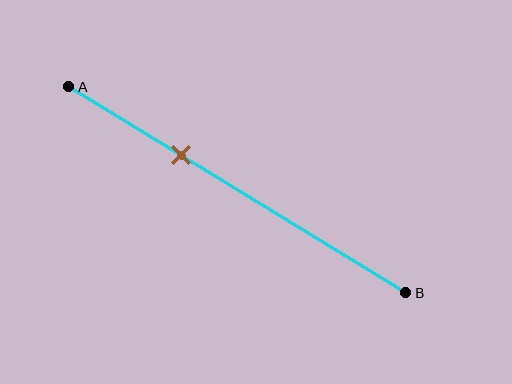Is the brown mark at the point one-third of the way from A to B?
Yes, the mark is approximately at the one-third point.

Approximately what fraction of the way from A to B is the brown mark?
The brown mark is approximately 35% of the way from A to B.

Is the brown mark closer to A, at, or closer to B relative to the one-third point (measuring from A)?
The brown mark is approximately at the one-third point of segment AB.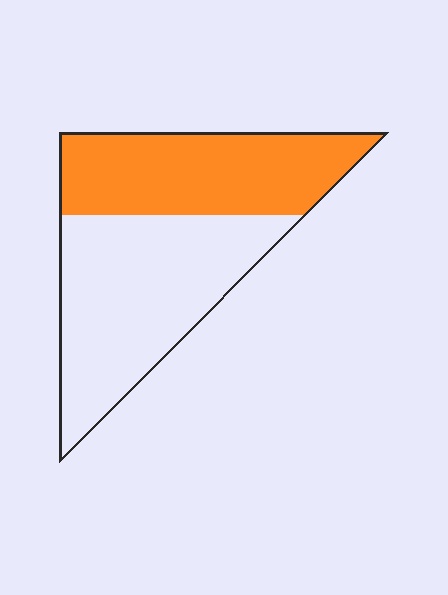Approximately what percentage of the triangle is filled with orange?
Approximately 45%.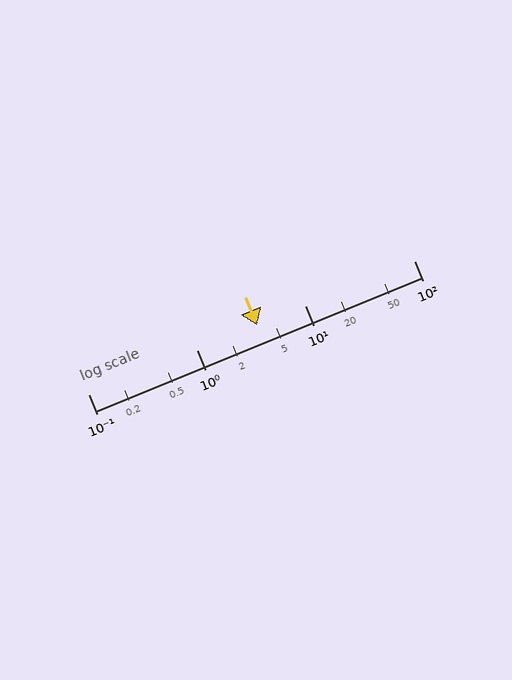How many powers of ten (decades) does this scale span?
The scale spans 3 decades, from 0.1 to 100.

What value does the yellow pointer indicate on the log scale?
The pointer indicates approximately 3.6.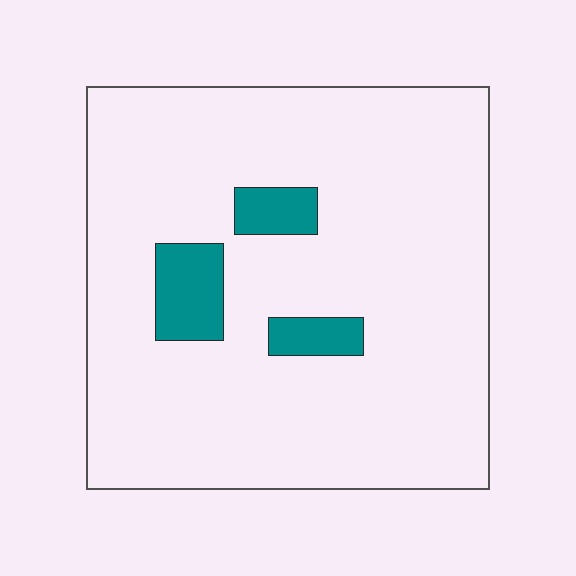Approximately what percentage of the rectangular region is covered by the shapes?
Approximately 10%.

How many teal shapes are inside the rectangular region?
3.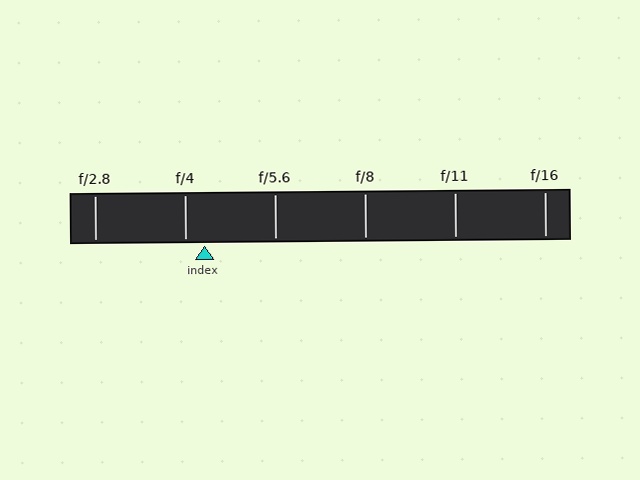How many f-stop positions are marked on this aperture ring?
There are 6 f-stop positions marked.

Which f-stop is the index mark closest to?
The index mark is closest to f/4.